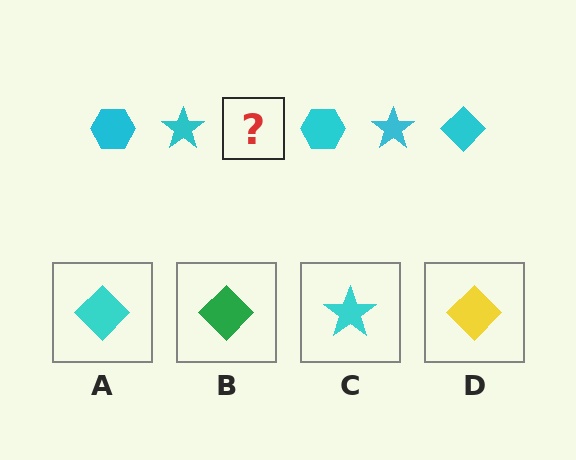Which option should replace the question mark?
Option A.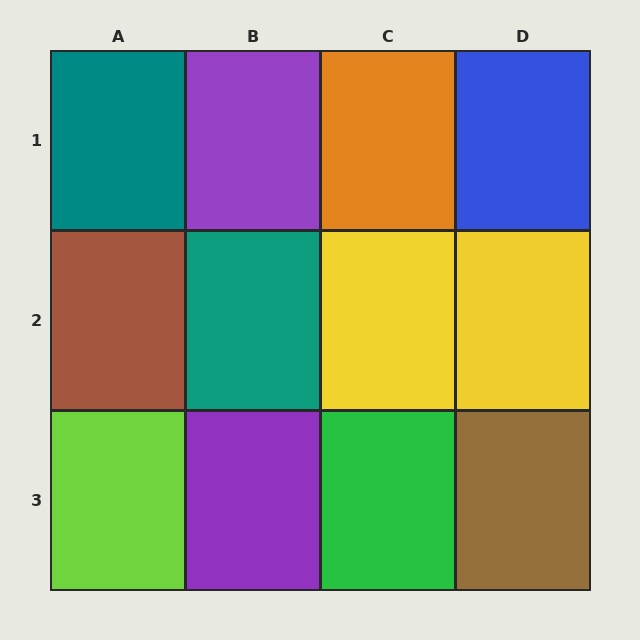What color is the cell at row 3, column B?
Purple.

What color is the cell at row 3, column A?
Lime.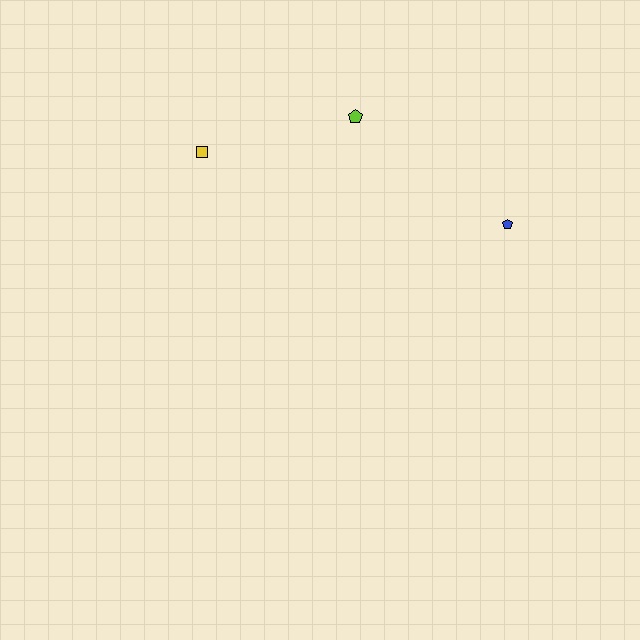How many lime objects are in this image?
There is 1 lime object.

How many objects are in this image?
There are 3 objects.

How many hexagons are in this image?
There are no hexagons.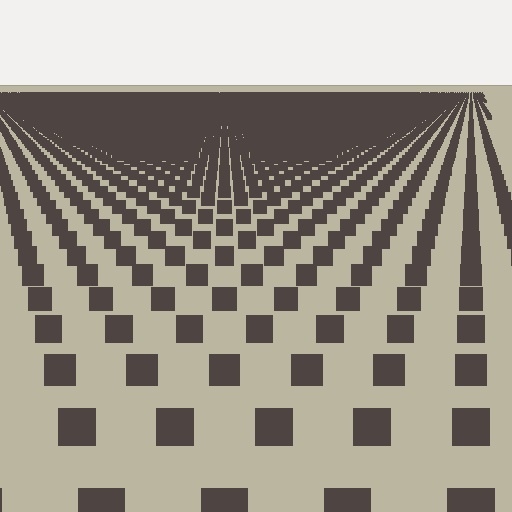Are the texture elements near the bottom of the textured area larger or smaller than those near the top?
Larger. Near the bottom, elements are closer to the viewer and appear at a bigger on-screen size.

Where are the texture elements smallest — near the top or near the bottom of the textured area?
Near the top.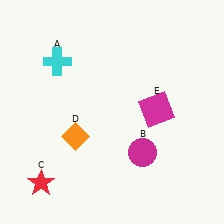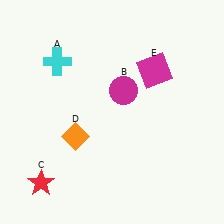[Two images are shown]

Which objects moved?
The objects that moved are: the magenta circle (B), the magenta square (E).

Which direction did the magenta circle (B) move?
The magenta circle (B) moved up.